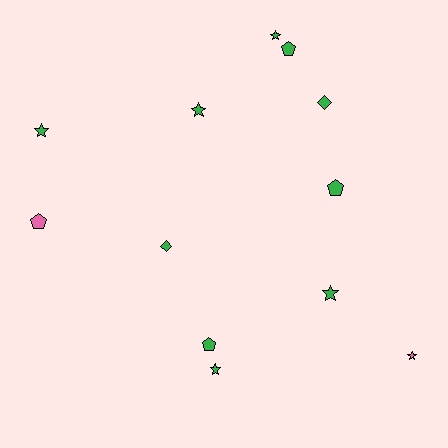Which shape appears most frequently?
Star, with 6 objects.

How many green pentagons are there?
There are 3 green pentagons.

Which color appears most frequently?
Green, with 10 objects.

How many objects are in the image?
There are 12 objects.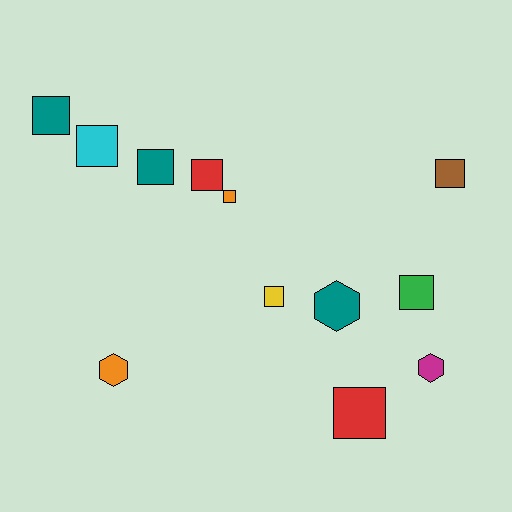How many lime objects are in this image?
There are no lime objects.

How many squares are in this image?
There are 9 squares.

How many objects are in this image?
There are 12 objects.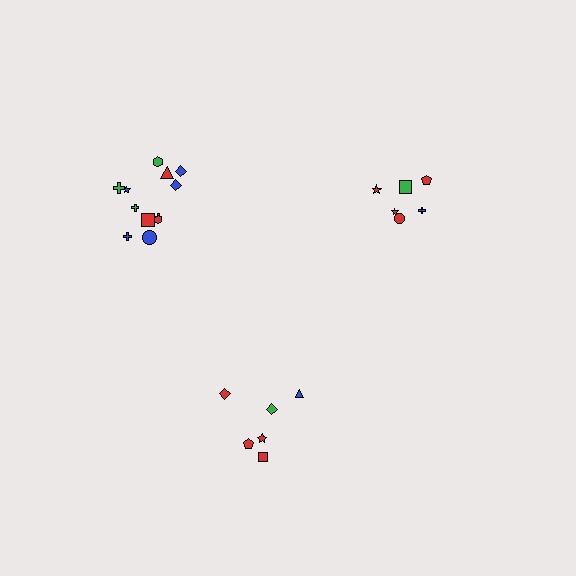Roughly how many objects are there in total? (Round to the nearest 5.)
Roughly 25 objects in total.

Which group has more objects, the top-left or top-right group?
The top-left group.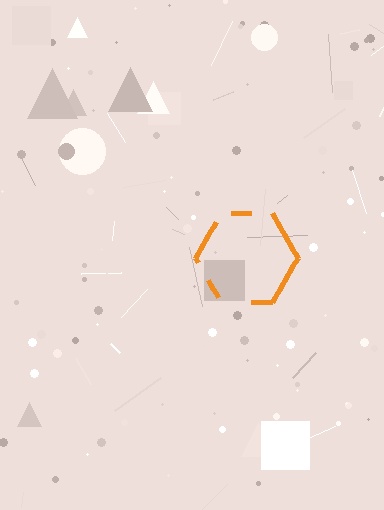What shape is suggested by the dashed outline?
The dashed outline suggests a hexagon.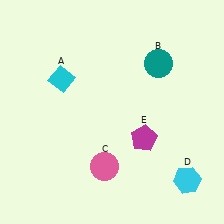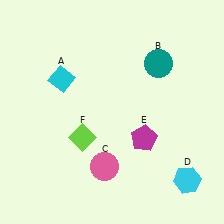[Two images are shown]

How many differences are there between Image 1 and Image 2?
There is 1 difference between the two images.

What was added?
A lime diamond (F) was added in Image 2.